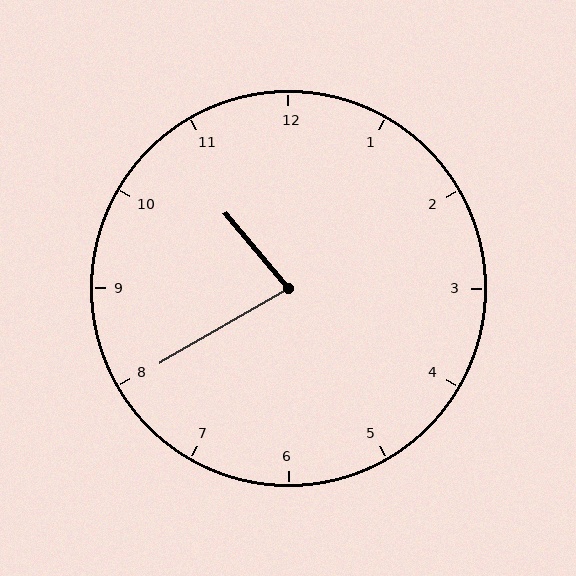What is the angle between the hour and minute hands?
Approximately 80 degrees.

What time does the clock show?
10:40.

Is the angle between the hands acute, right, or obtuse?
It is acute.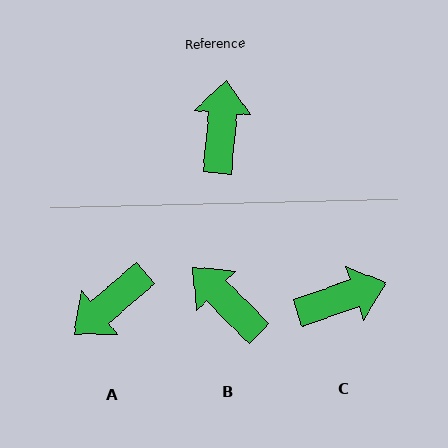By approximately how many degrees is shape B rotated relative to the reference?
Approximately 50 degrees counter-clockwise.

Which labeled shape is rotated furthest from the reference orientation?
A, about 136 degrees away.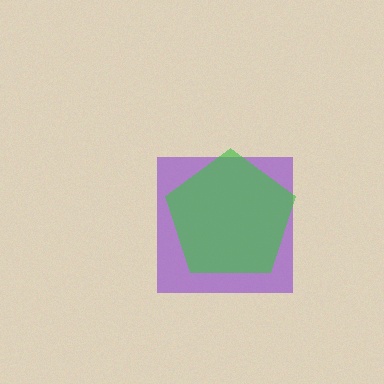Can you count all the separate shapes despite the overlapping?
Yes, there are 2 separate shapes.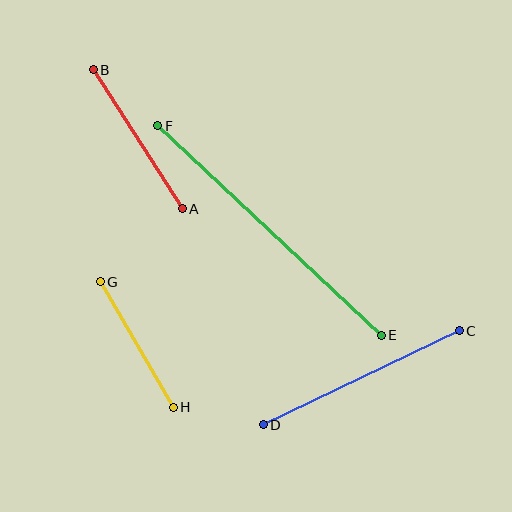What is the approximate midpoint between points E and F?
The midpoint is at approximately (269, 230) pixels.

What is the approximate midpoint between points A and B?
The midpoint is at approximately (138, 139) pixels.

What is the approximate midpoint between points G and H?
The midpoint is at approximately (137, 345) pixels.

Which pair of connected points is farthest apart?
Points E and F are farthest apart.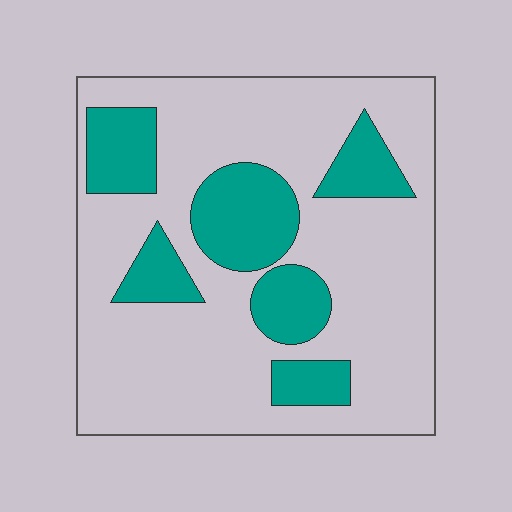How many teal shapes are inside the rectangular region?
6.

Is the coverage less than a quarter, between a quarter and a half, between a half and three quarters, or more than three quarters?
Between a quarter and a half.